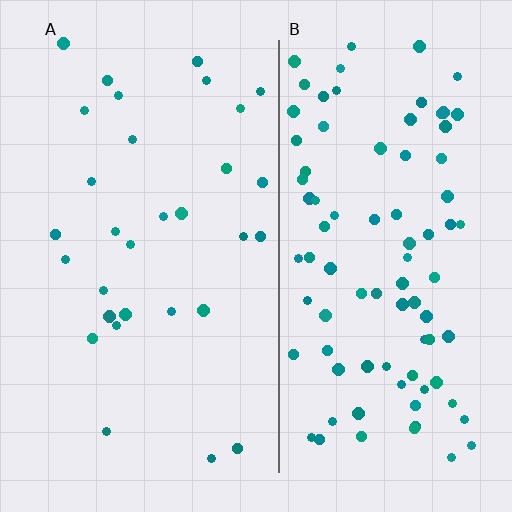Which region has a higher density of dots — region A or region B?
B (the right).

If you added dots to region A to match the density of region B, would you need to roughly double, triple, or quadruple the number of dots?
Approximately triple.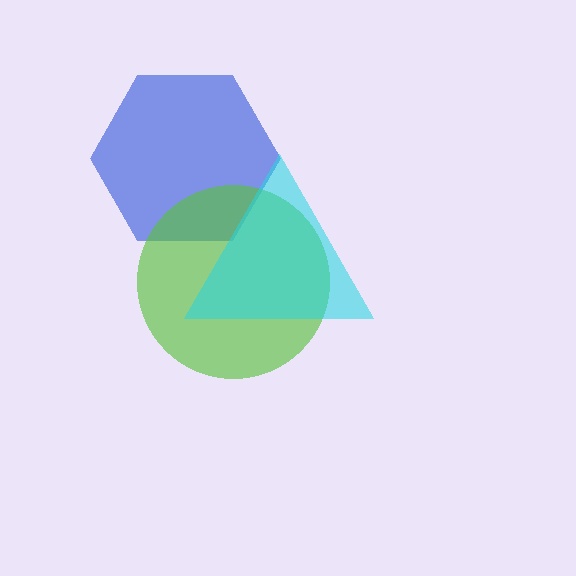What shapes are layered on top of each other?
The layered shapes are: a blue hexagon, a lime circle, a cyan triangle.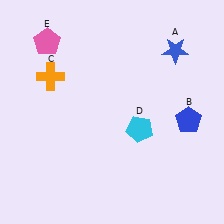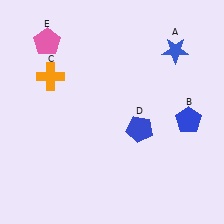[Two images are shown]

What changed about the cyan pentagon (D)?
In Image 1, D is cyan. In Image 2, it changed to blue.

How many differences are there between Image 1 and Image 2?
There is 1 difference between the two images.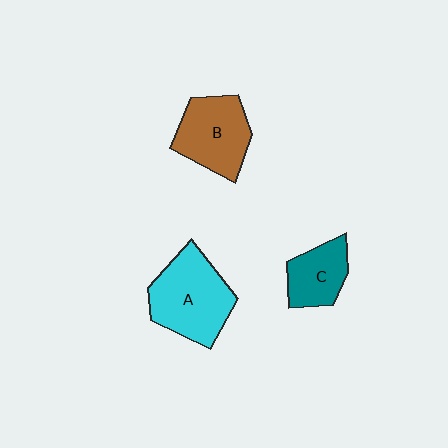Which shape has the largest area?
Shape A (cyan).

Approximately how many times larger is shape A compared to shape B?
Approximately 1.2 times.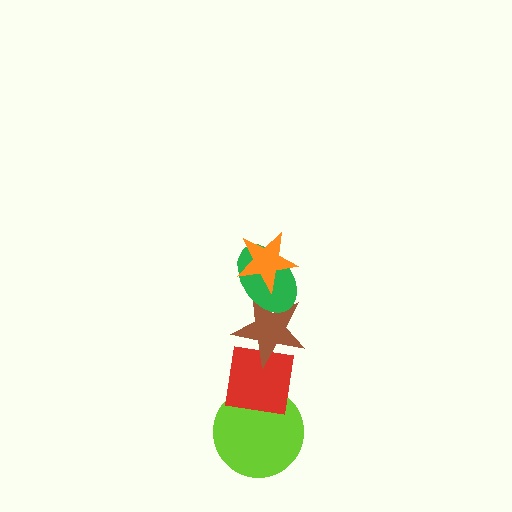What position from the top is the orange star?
The orange star is 1st from the top.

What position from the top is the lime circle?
The lime circle is 5th from the top.